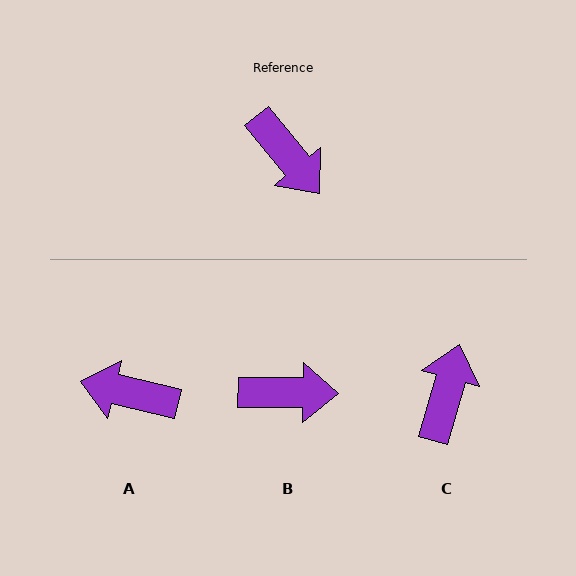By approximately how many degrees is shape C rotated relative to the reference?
Approximately 126 degrees counter-clockwise.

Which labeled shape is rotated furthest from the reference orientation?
A, about 142 degrees away.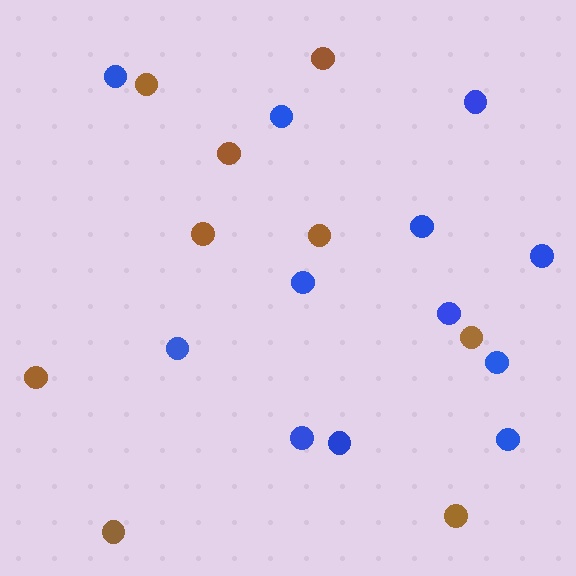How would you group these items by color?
There are 2 groups: one group of brown circles (9) and one group of blue circles (12).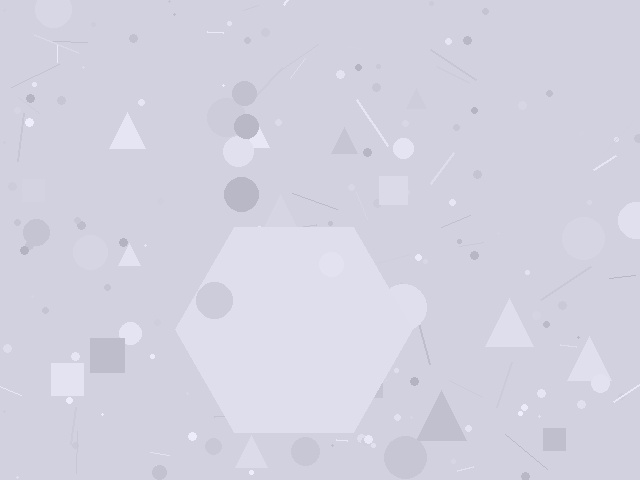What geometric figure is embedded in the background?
A hexagon is embedded in the background.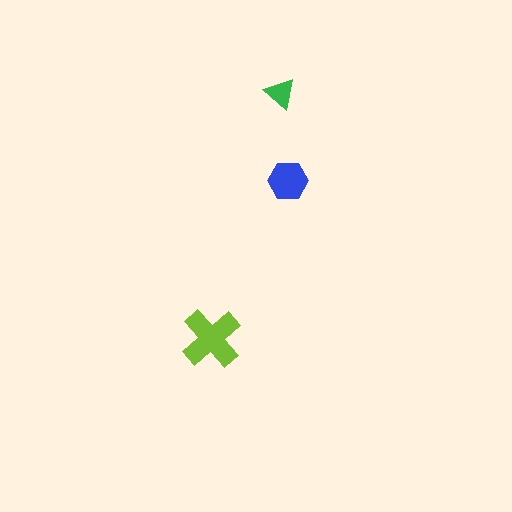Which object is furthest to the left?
The lime cross is leftmost.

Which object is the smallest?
The green triangle.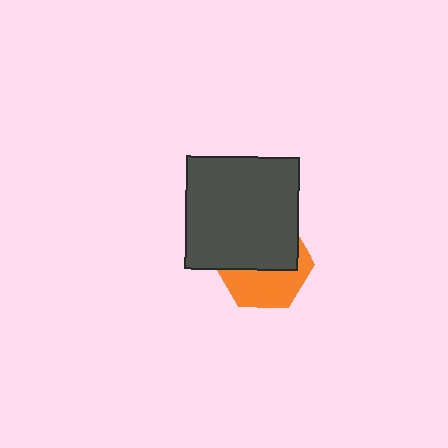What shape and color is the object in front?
The object in front is a dark gray square.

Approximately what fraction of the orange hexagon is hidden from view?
Roughly 54% of the orange hexagon is hidden behind the dark gray square.